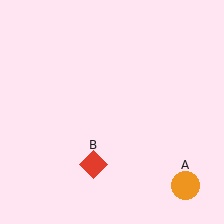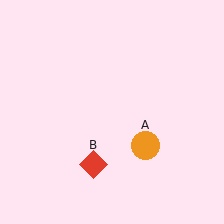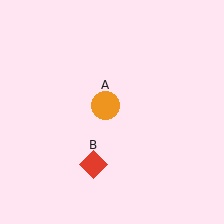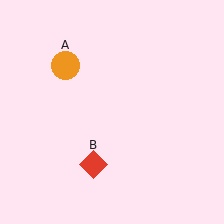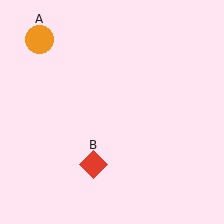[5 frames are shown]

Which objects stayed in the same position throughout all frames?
Red diamond (object B) remained stationary.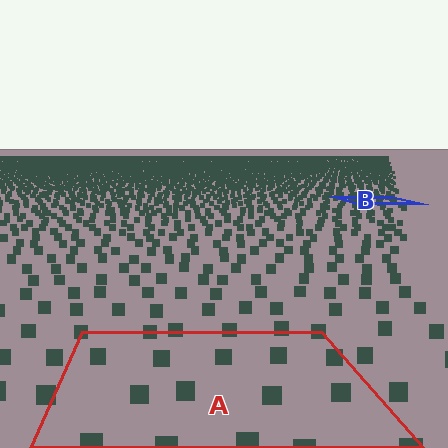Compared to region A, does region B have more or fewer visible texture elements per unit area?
Region B has more texture elements per unit area — they are packed more densely because it is farther away.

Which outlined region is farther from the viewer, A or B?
Region B is farther from the viewer — the texture elements inside it appear smaller and more densely packed.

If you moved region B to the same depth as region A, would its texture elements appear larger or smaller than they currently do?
They would appear larger. At a closer depth, the same texture elements are projected at a bigger on-screen size.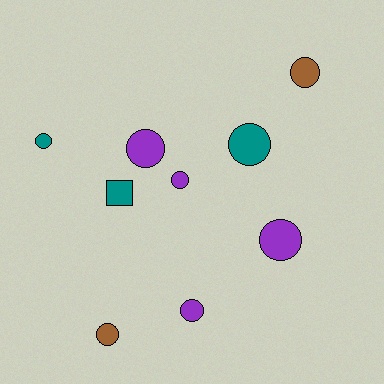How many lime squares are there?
There are no lime squares.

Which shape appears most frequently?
Circle, with 8 objects.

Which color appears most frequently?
Purple, with 4 objects.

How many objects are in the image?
There are 9 objects.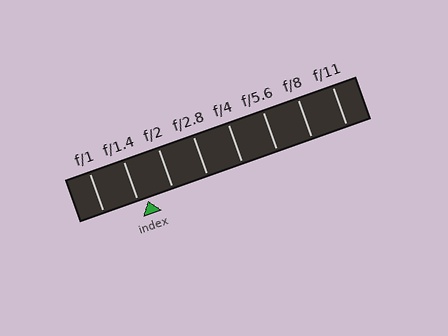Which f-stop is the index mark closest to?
The index mark is closest to f/1.4.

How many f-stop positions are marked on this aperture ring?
There are 8 f-stop positions marked.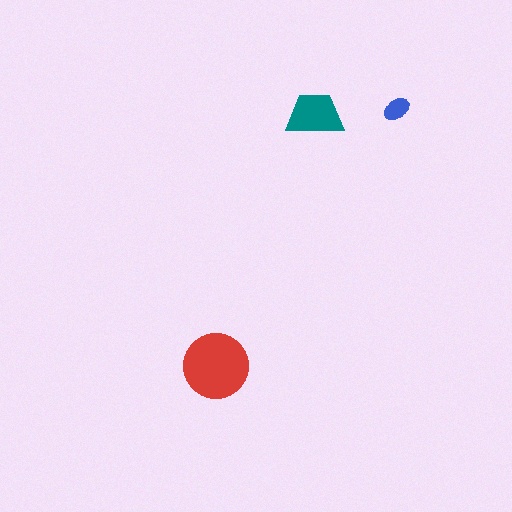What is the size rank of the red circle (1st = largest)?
1st.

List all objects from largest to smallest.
The red circle, the teal trapezoid, the blue ellipse.